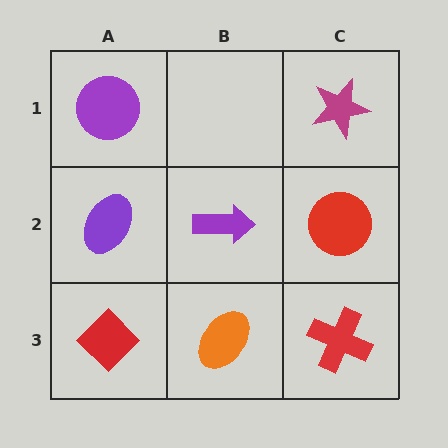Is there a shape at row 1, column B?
No, that cell is empty.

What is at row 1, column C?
A magenta star.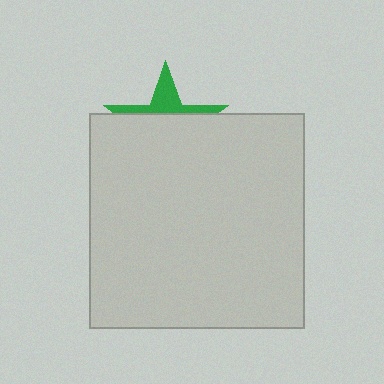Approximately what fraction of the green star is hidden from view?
Roughly 67% of the green star is hidden behind the light gray square.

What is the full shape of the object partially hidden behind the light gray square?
The partially hidden object is a green star.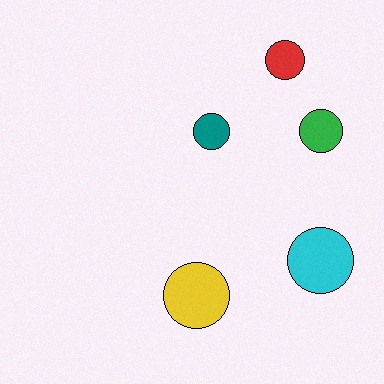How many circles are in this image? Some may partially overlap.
There are 5 circles.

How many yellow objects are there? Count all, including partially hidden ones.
There is 1 yellow object.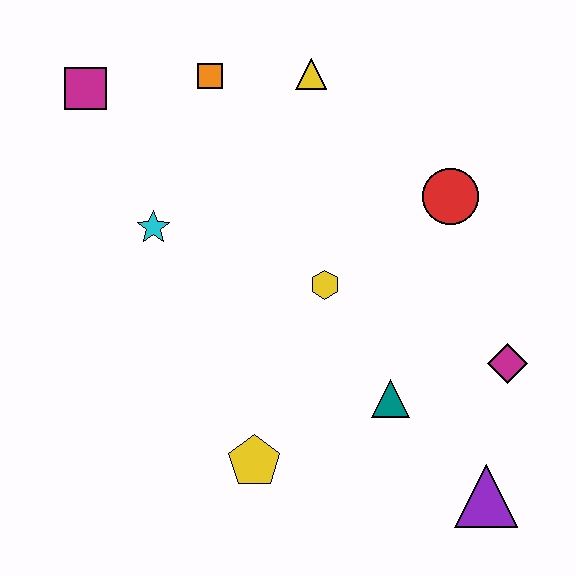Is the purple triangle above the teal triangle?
No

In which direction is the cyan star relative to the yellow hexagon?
The cyan star is to the left of the yellow hexagon.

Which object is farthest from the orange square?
The purple triangle is farthest from the orange square.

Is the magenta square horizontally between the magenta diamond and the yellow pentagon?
No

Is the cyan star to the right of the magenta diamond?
No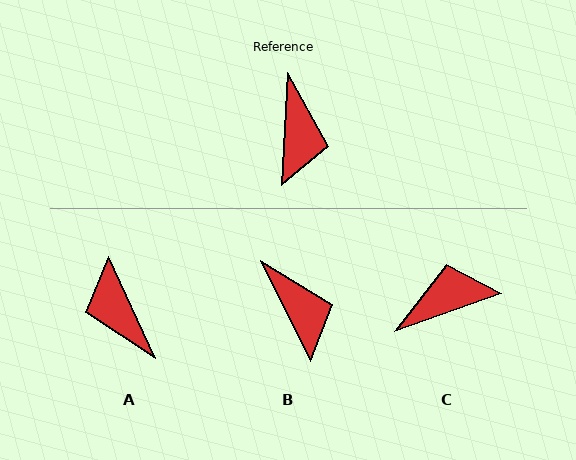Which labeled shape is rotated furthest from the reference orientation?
A, about 152 degrees away.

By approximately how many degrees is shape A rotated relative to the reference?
Approximately 152 degrees clockwise.